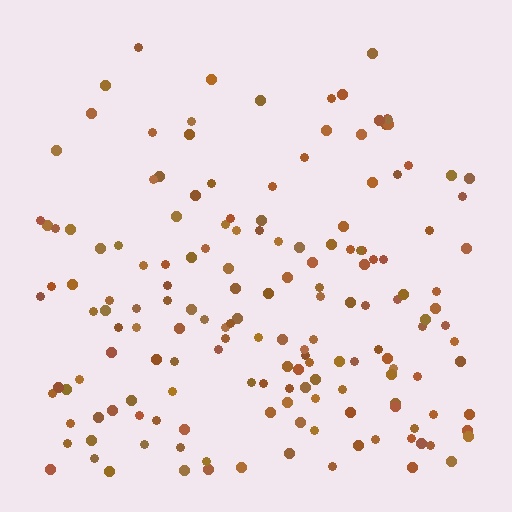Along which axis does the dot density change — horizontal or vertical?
Vertical.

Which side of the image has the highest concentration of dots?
The bottom.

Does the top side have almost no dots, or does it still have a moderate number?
Still a moderate number, just noticeably fewer than the bottom.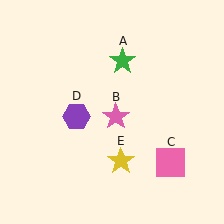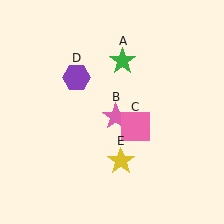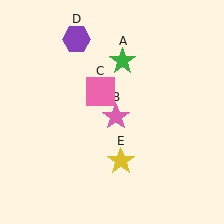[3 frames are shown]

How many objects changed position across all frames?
2 objects changed position: pink square (object C), purple hexagon (object D).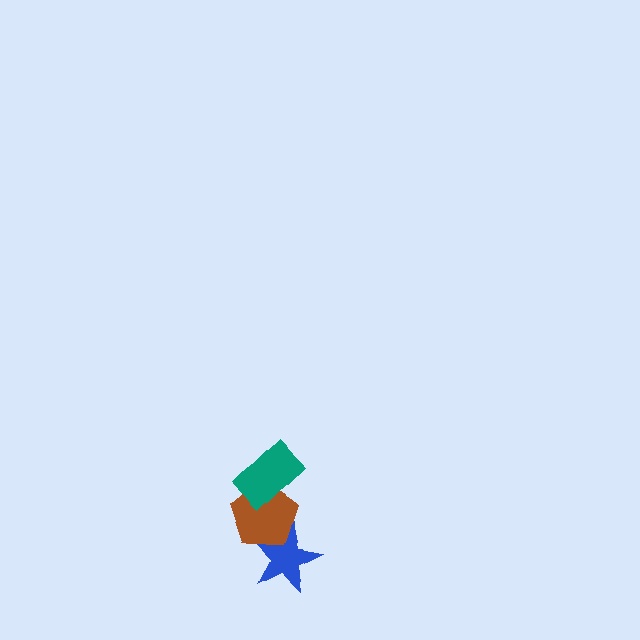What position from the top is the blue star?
The blue star is 3rd from the top.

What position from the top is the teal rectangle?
The teal rectangle is 1st from the top.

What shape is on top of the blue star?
The brown pentagon is on top of the blue star.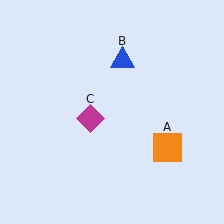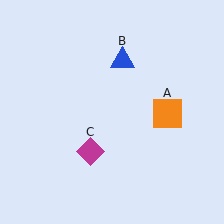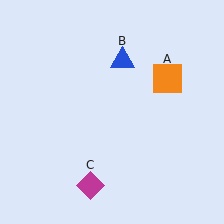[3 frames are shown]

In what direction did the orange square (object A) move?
The orange square (object A) moved up.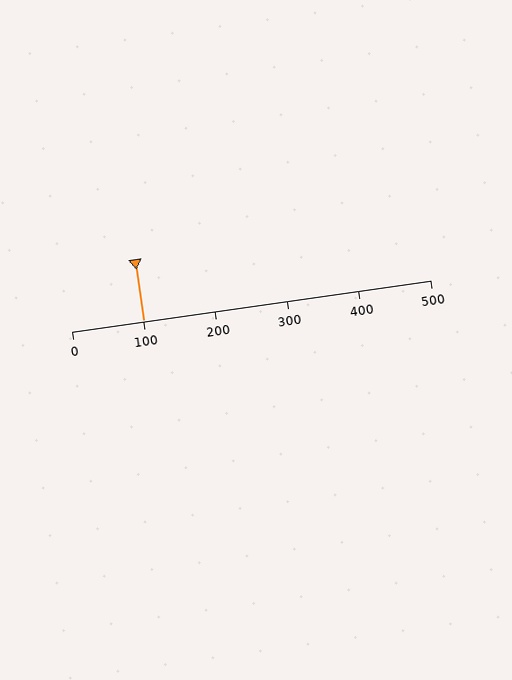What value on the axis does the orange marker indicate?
The marker indicates approximately 100.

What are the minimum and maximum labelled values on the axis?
The axis runs from 0 to 500.